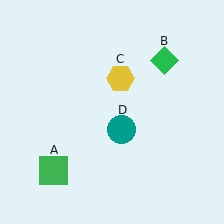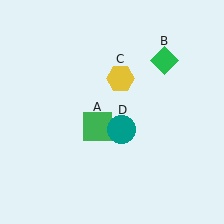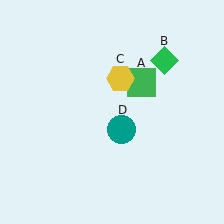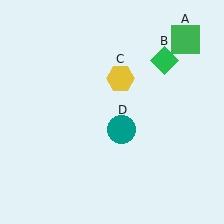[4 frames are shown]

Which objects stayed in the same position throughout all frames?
Green diamond (object B) and yellow hexagon (object C) and teal circle (object D) remained stationary.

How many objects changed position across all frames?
1 object changed position: green square (object A).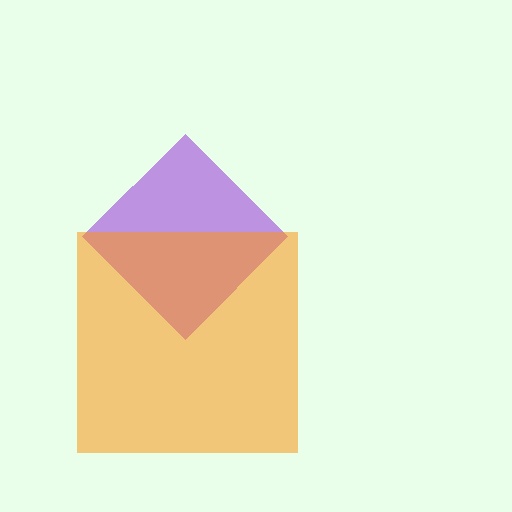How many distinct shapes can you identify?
There are 2 distinct shapes: a purple diamond, an orange square.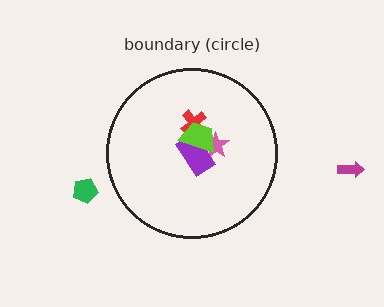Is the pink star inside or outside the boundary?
Inside.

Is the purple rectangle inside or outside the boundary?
Inside.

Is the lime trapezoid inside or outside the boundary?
Inside.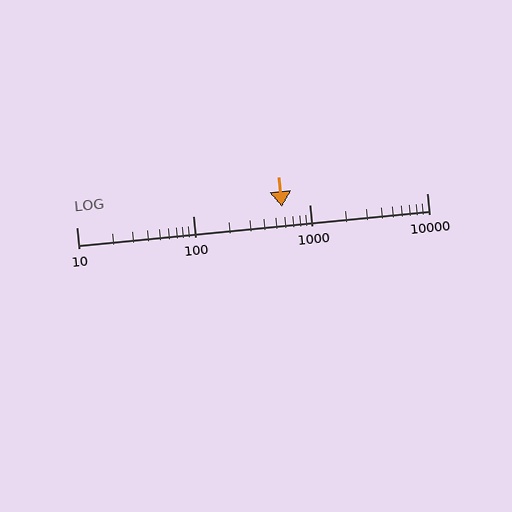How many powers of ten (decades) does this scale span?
The scale spans 3 decades, from 10 to 10000.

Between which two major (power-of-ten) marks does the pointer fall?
The pointer is between 100 and 1000.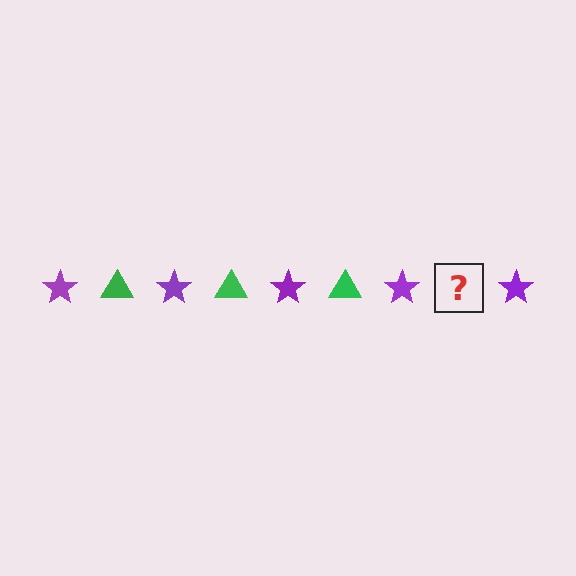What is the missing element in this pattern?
The missing element is a green triangle.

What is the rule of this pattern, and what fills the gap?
The rule is that the pattern alternates between purple star and green triangle. The gap should be filled with a green triangle.